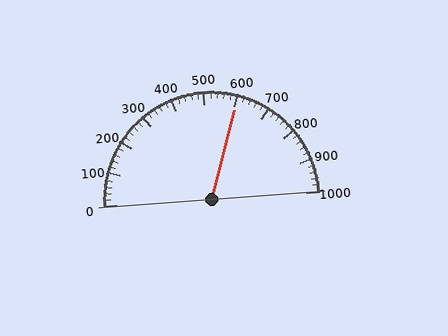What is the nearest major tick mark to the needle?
The nearest major tick mark is 600.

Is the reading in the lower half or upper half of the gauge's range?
The reading is in the upper half of the range (0 to 1000).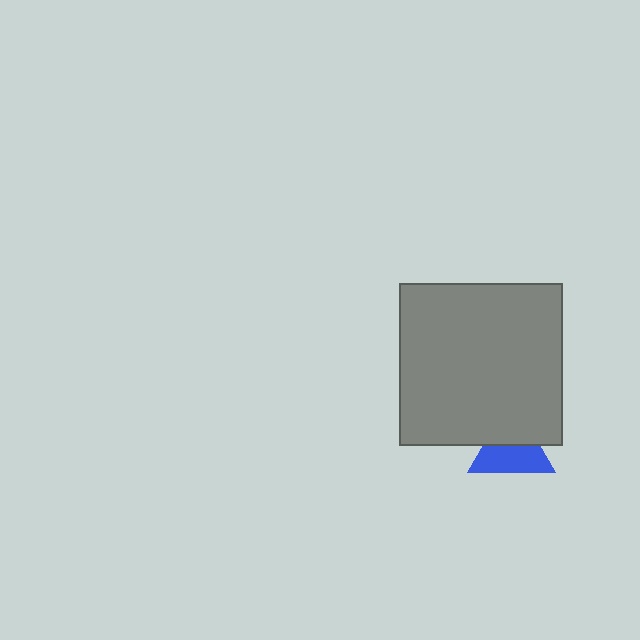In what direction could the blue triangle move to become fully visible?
The blue triangle could move down. That would shift it out from behind the gray square entirely.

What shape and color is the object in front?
The object in front is a gray square.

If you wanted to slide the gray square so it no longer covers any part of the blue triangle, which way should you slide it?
Slide it up — that is the most direct way to separate the two shapes.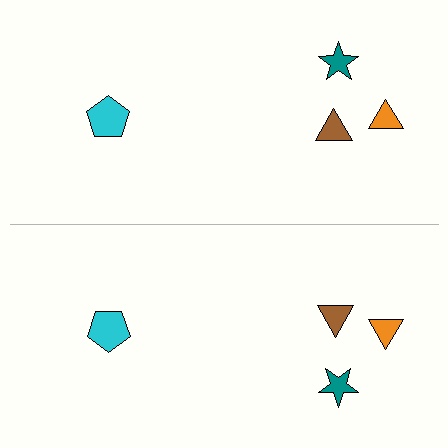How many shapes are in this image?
There are 8 shapes in this image.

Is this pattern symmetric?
Yes, this pattern has bilateral (reflection) symmetry.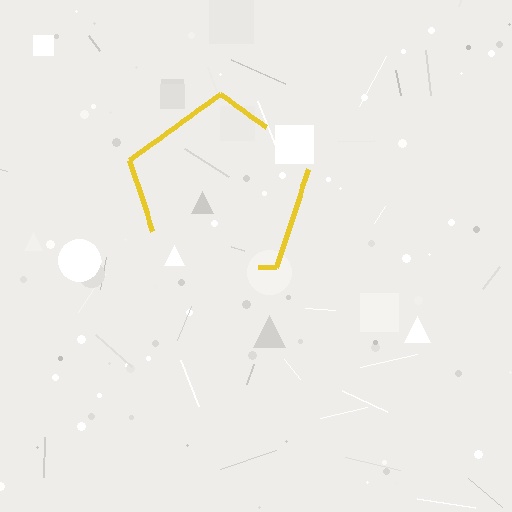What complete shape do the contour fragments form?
The contour fragments form a pentagon.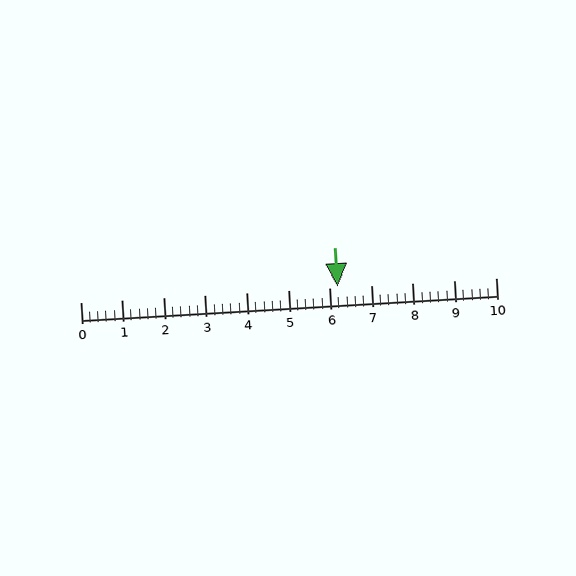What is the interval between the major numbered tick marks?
The major tick marks are spaced 1 units apart.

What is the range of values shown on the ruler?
The ruler shows values from 0 to 10.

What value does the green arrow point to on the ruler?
The green arrow points to approximately 6.2.